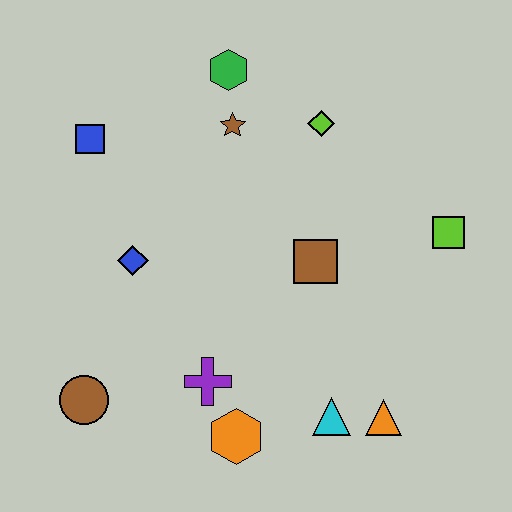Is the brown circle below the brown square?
Yes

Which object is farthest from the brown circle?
The lime square is farthest from the brown circle.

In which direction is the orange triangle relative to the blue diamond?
The orange triangle is to the right of the blue diamond.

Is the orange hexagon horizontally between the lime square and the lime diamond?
No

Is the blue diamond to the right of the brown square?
No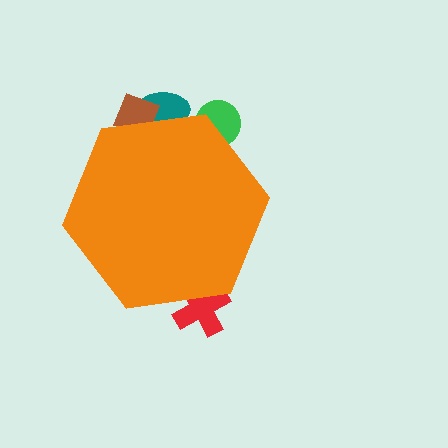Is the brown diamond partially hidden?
Yes, the brown diamond is partially hidden behind the orange hexagon.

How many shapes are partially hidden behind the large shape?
4 shapes are partially hidden.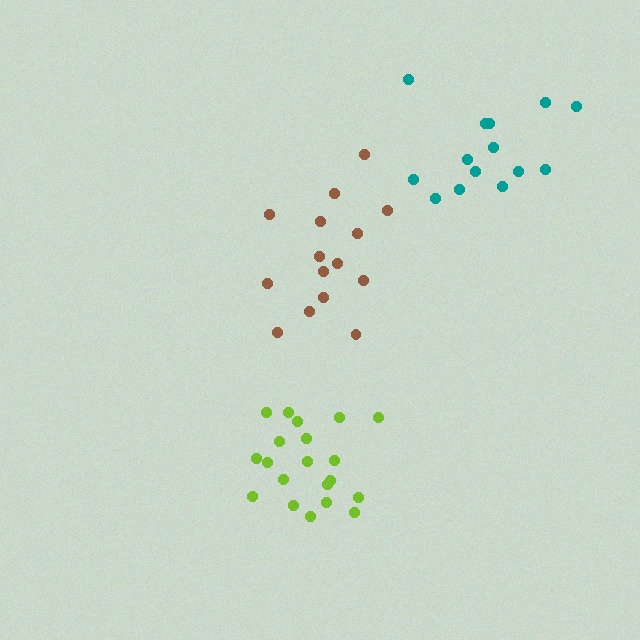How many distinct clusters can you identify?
There are 3 distinct clusters.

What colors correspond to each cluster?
The clusters are colored: lime, teal, brown.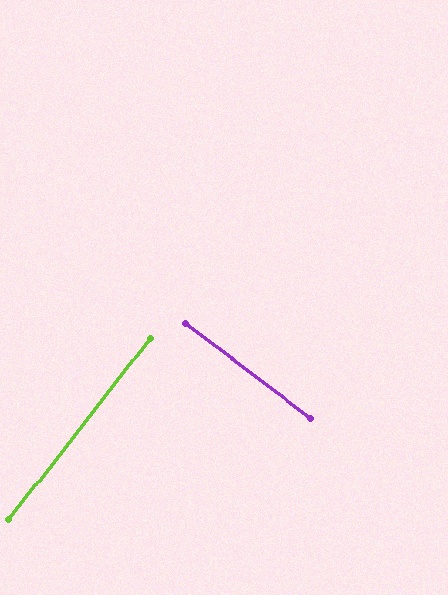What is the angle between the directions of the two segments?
Approximately 89 degrees.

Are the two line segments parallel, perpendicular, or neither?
Perpendicular — they meet at approximately 89°.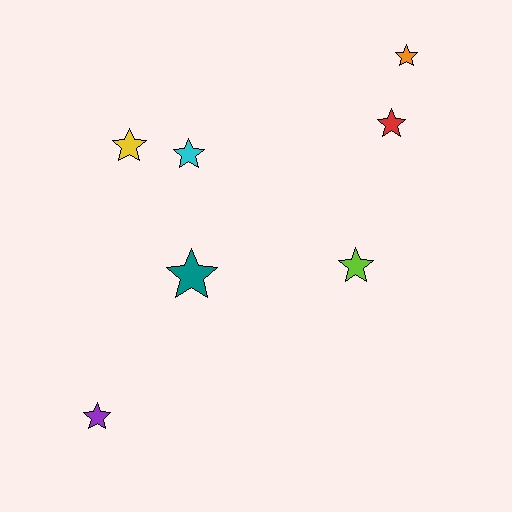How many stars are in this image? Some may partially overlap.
There are 7 stars.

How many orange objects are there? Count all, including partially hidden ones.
There is 1 orange object.